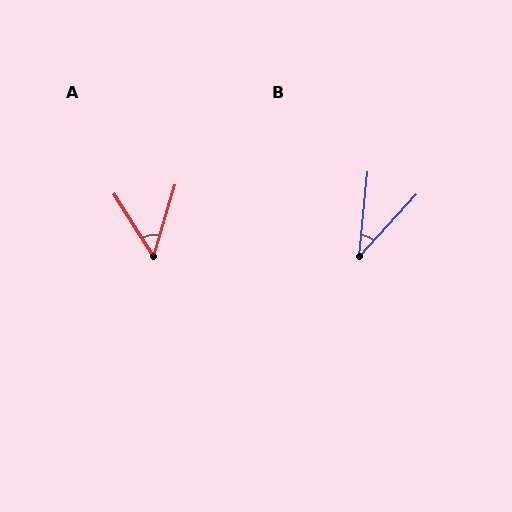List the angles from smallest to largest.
B (37°), A (49°).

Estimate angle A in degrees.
Approximately 49 degrees.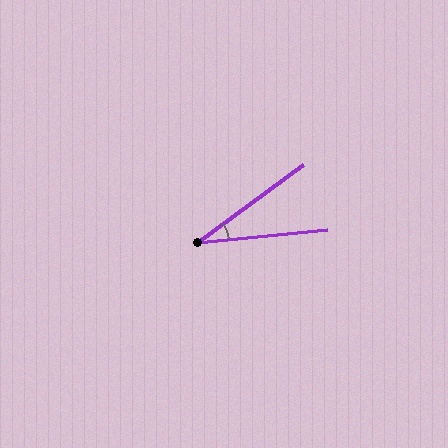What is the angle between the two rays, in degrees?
Approximately 31 degrees.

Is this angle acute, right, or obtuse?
It is acute.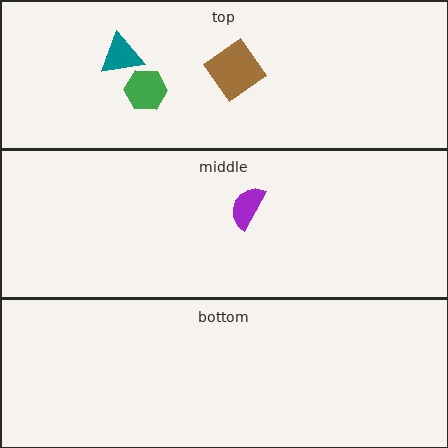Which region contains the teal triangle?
The top region.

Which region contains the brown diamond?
The top region.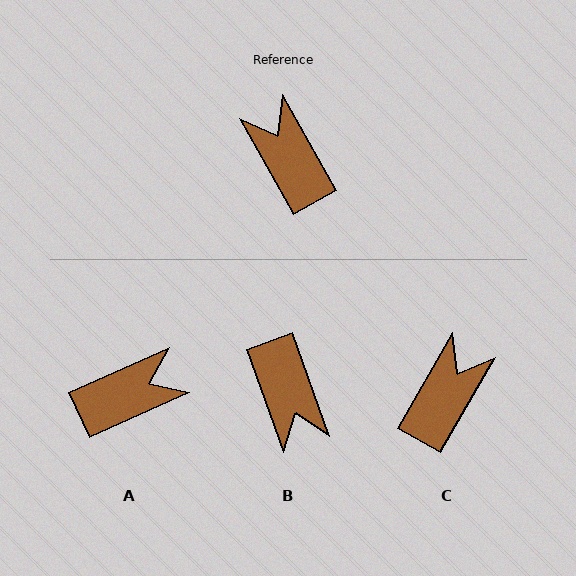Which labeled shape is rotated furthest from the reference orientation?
B, about 170 degrees away.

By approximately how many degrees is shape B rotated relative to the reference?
Approximately 170 degrees counter-clockwise.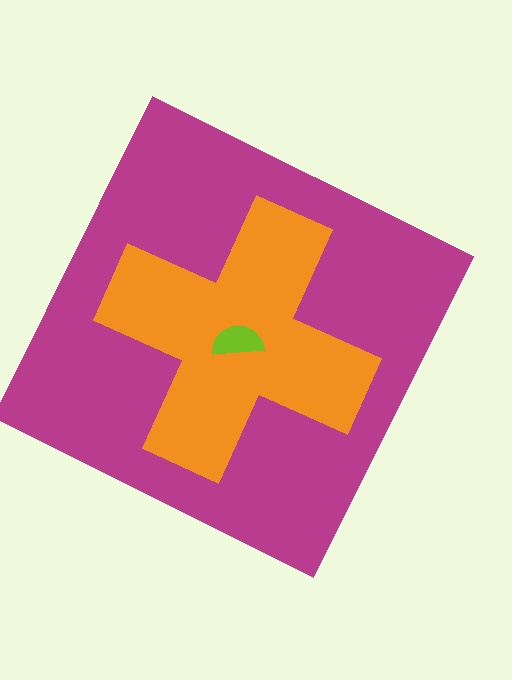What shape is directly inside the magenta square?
The orange cross.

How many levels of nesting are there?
3.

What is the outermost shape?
The magenta square.